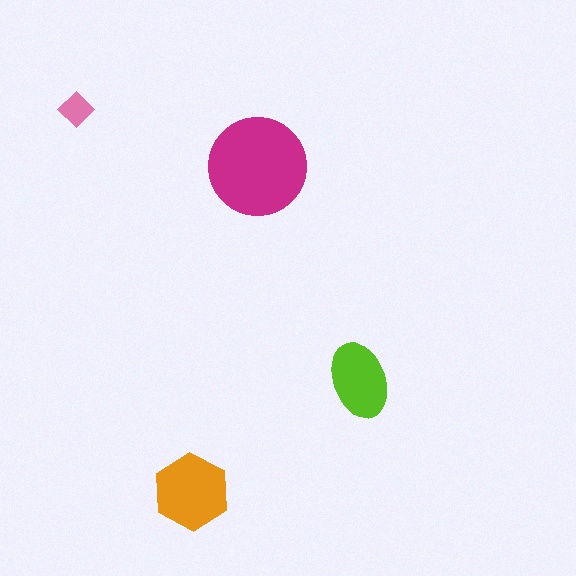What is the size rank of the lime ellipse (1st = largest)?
3rd.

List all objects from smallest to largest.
The pink diamond, the lime ellipse, the orange hexagon, the magenta circle.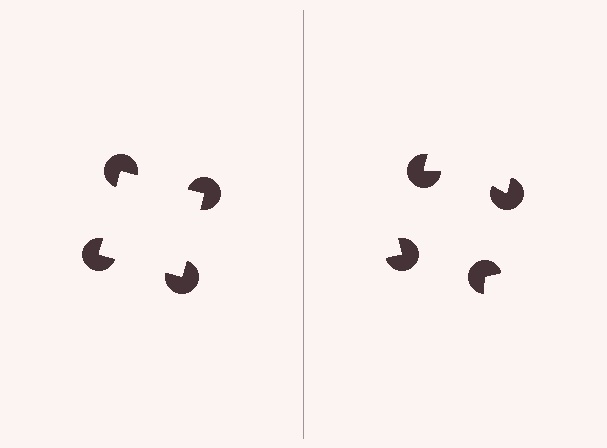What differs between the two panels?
The pac-man discs are positioned identically on both sides; only the wedge orientations differ. On the left they align to a square; on the right they are misaligned.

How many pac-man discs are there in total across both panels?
8 — 4 on each side.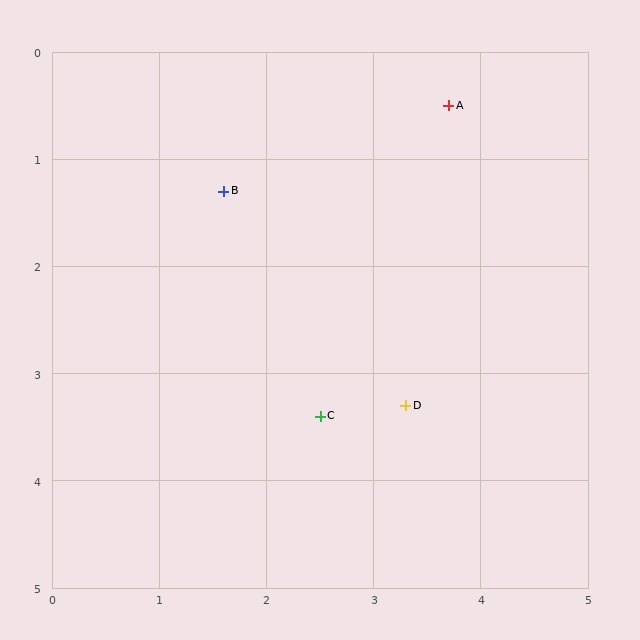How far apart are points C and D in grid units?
Points C and D are about 0.8 grid units apart.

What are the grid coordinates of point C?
Point C is at approximately (2.5, 3.4).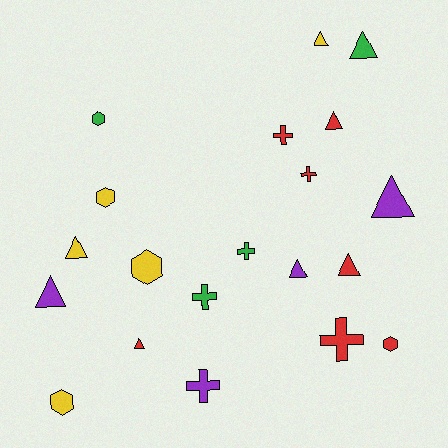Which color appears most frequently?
Red, with 7 objects.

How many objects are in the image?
There are 20 objects.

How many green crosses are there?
There are 2 green crosses.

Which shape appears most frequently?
Triangle, with 9 objects.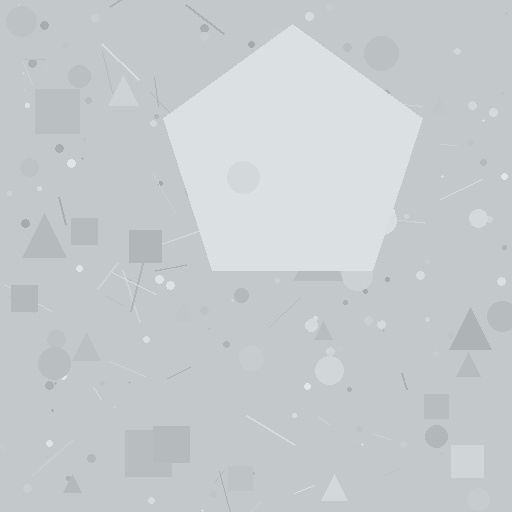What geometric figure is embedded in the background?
A pentagon is embedded in the background.